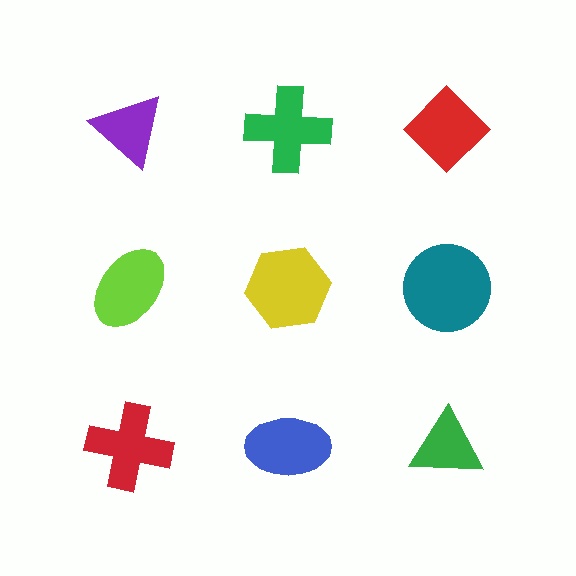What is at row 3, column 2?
A blue ellipse.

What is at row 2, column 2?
A yellow hexagon.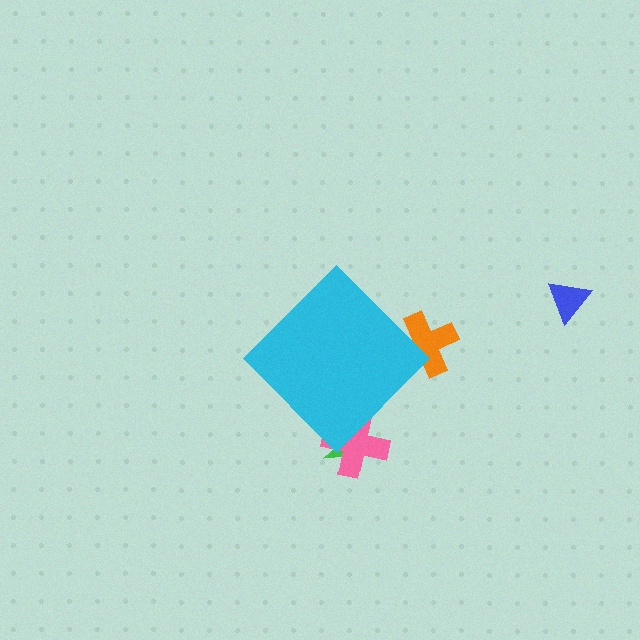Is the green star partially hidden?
Yes, the green star is partially hidden behind the cyan diamond.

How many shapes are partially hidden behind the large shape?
3 shapes are partially hidden.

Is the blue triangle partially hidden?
No, the blue triangle is fully visible.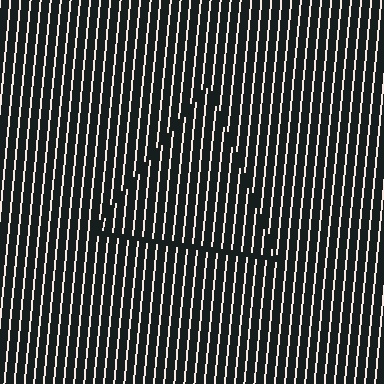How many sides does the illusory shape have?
3 sides — the line-ends trace a triangle.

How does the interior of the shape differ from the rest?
The interior of the shape contains the same grating, shifted by half a period — the contour is defined by the phase discontinuity where line-ends from the inner and outer gratings abut.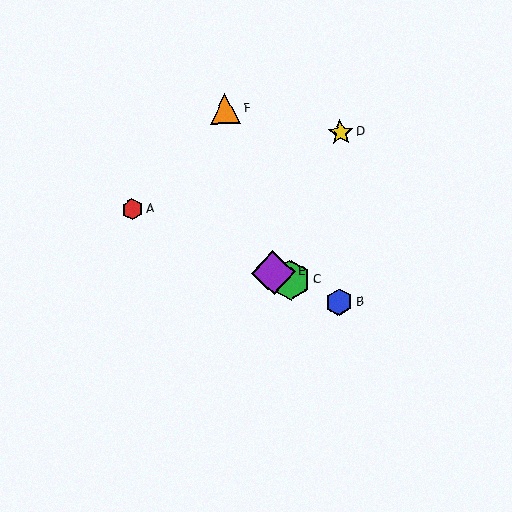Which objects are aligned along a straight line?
Objects A, B, C, E are aligned along a straight line.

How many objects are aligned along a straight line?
4 objects (A, B, C, E) are aligned along a straight line.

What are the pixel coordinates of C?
Object C is at (290, 280).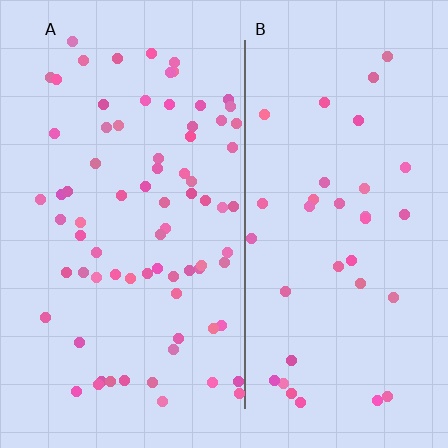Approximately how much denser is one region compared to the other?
Approximately 2.1× — region A over region B.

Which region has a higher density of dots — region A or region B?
A (the left).